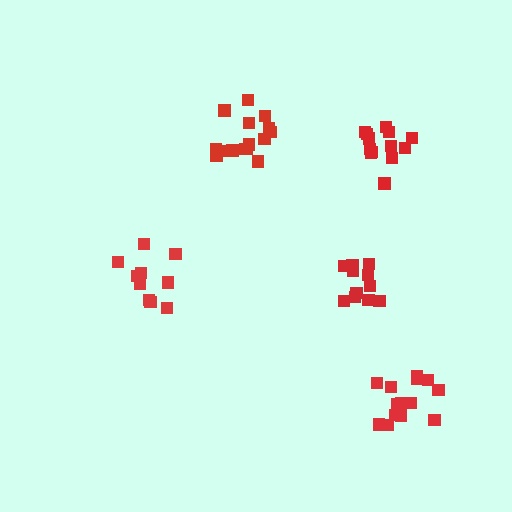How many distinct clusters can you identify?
There are 5 distinct clusters.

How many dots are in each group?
Group 1: 11 dots, Group 2: 14 dots, Group 3: 15 dots, Group 4: 10 dots, Group 5: 13 dots (63 total).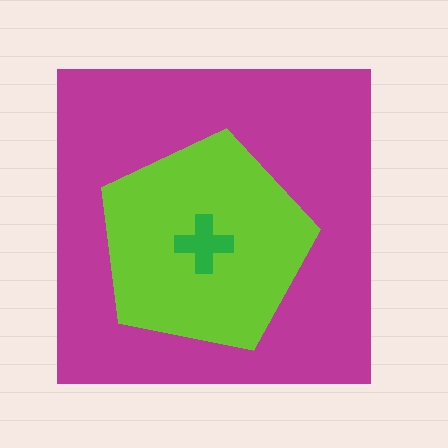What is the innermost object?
The green cross.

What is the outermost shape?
The magenta square.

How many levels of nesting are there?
3.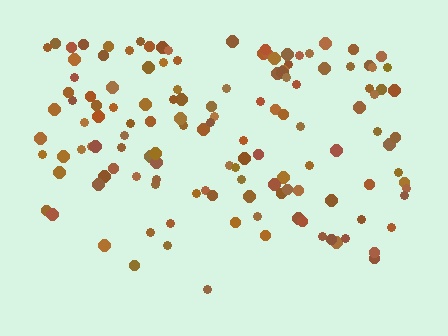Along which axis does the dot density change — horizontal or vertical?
Vertical.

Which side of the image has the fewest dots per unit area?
The bottom.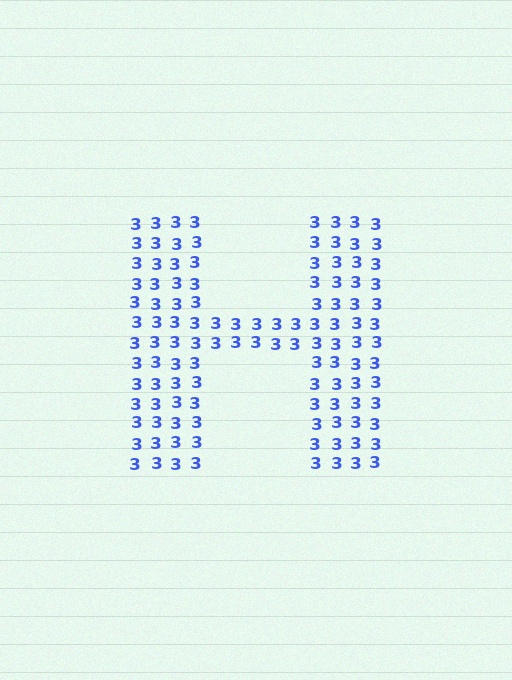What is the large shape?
The large shape is the letter H.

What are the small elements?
The small elements are digit 3's.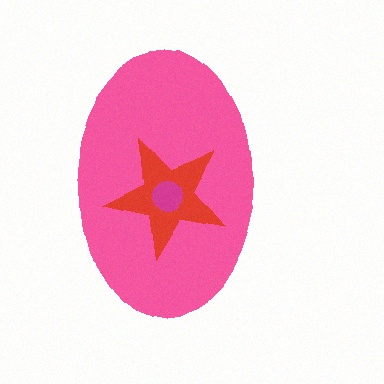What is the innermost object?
The magenta circle.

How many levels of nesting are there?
3.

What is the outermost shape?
The pink ellipse.